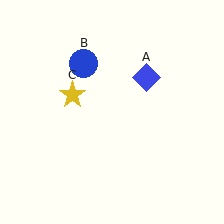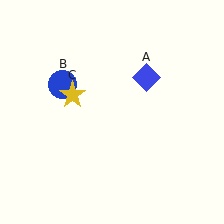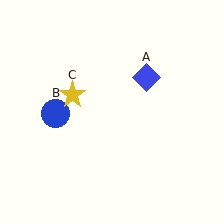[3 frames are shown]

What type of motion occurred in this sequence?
The blue circle (object B) rotated counterclockwise around the center of the scene.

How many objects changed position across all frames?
1 object changed position: blue circle (object B).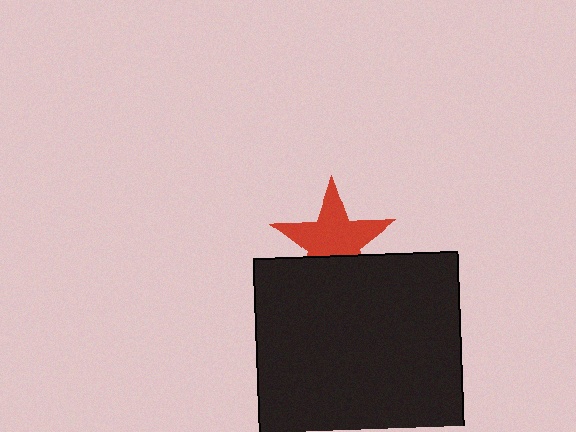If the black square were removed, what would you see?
You would see the complete red star.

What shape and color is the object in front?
The object in front is a black square.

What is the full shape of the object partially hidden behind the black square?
The partially hidden object is a red star.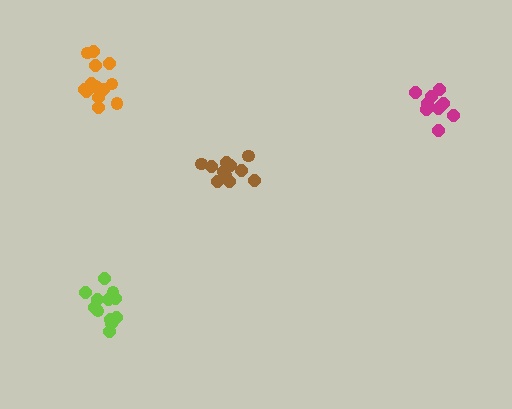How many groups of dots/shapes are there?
There are 4 groups.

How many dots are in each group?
Group 1: 11 dots, Group 2: 9 dots, Group 3: 12 dots, Group 4: 14 dots (46 total).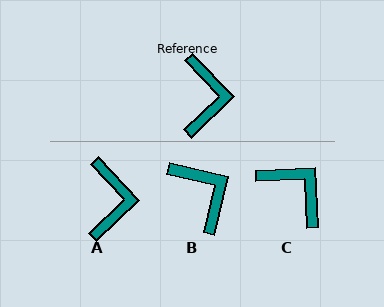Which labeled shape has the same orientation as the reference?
A.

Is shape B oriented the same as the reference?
No, it is off by about 33 degrees.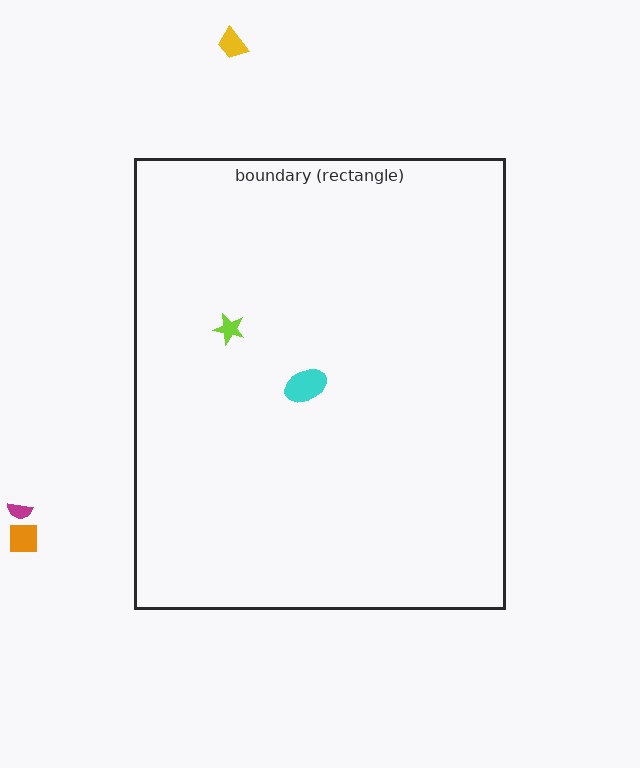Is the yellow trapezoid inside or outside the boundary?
Outside.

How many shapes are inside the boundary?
2 inside, 3 outside.